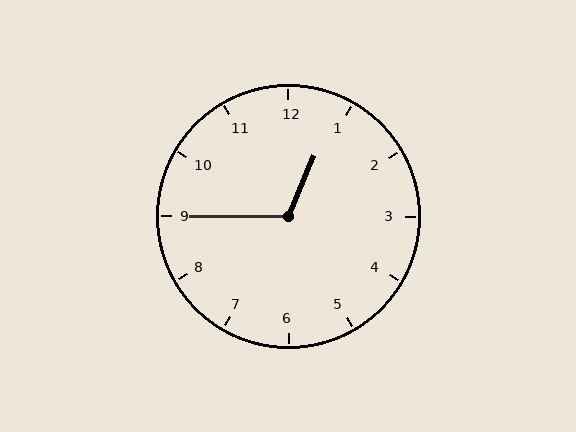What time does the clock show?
12:45.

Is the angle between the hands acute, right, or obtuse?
It is obtuse.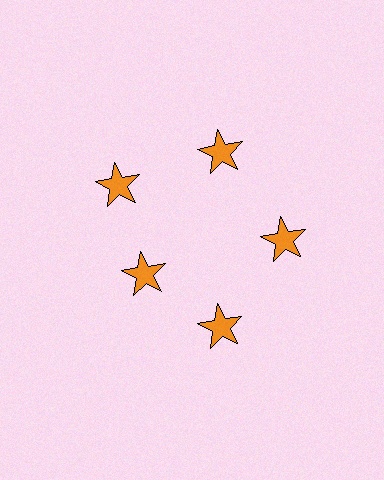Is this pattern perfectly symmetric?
No. The 5 orange stars are arranged in a ring, but one element near the 8 o'clock position is pulled inward toward the center, breaking the 5-fold rotational symmetry.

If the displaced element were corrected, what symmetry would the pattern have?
It would have 5-fold rotational symmetry — the pattern would map onto itself every 72 degrees.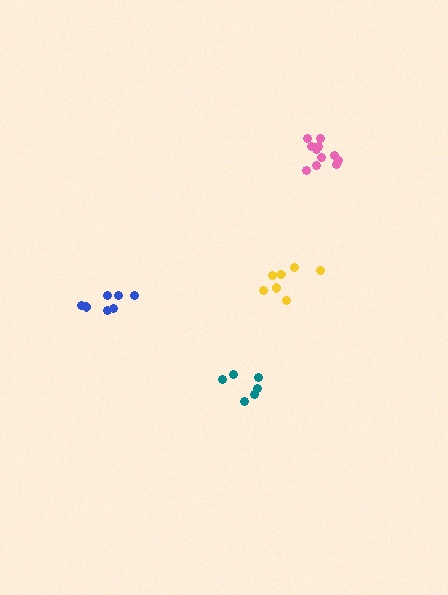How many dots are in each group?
Group 1: 7 dots, Group 2: 11 dots, Group 3: 6 dots, Group 4: 7 dots (31 total).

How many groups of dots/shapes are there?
There are 4 groups.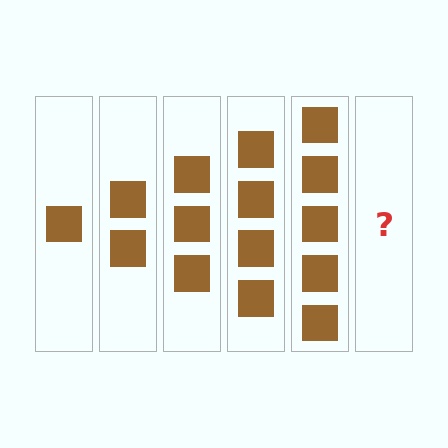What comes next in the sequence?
The next element should be 6 squares.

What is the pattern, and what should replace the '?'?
The pattern is that each step adds one more square. The '?' should be 6 squares.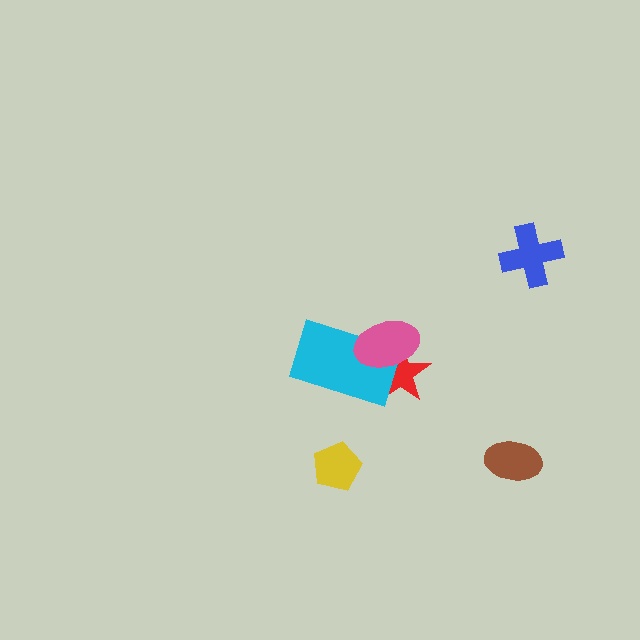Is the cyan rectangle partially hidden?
Yes, it is partially covered by another shape.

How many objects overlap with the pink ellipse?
2 objects overlap with the pink ellipse.